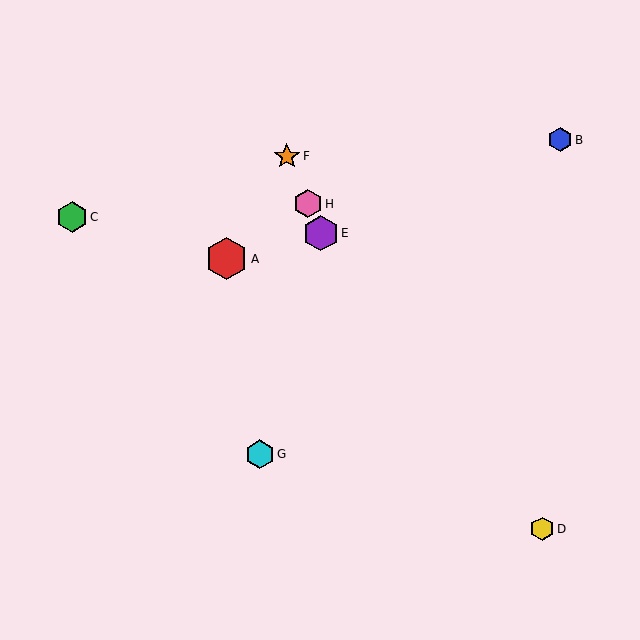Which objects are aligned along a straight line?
Objects E, F, H are aligned along a straight line.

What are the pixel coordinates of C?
Object C is at (72, 217).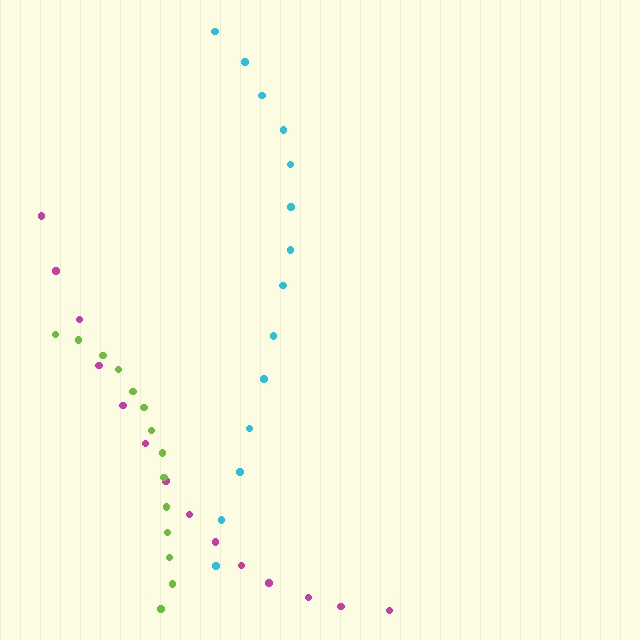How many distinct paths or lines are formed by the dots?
There are 3 distinct paths.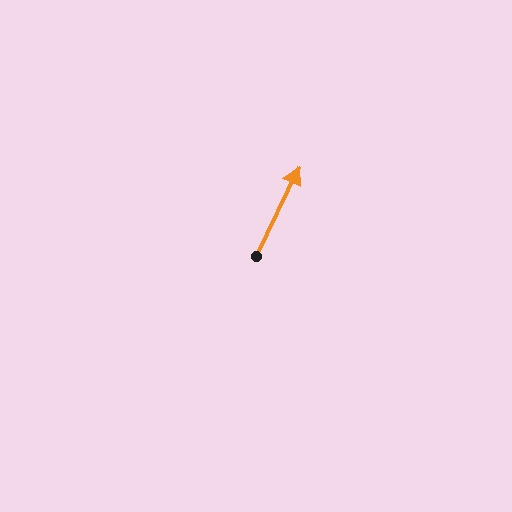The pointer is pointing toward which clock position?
Roughly 1 o'clock.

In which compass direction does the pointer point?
Northeast.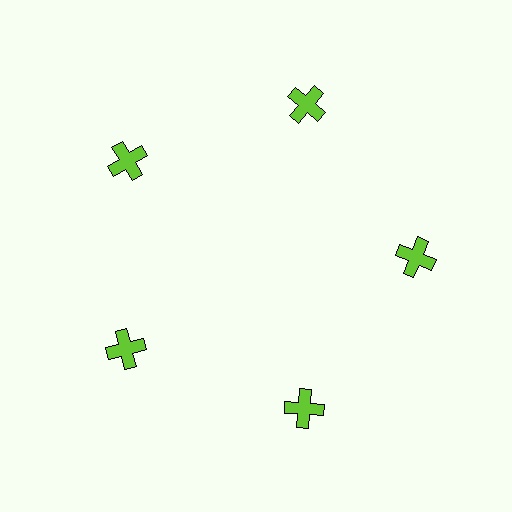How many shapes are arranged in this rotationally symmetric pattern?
There are 5 shapes, arranged in 5 groups of 1.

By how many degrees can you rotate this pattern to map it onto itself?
The pattern maps onto itself every 72 degrees of rotation.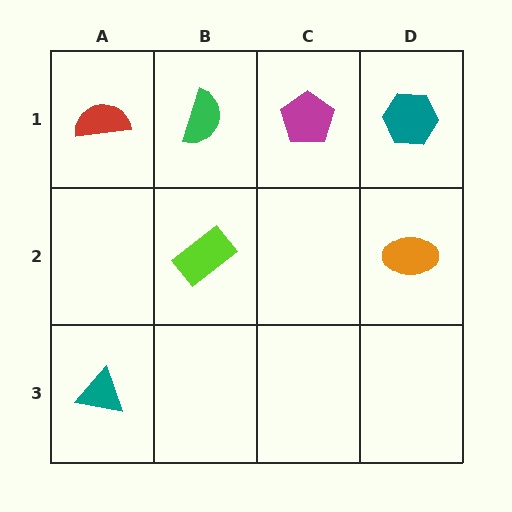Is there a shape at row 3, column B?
No, that cell is empty.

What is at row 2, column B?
A lime rectangle.